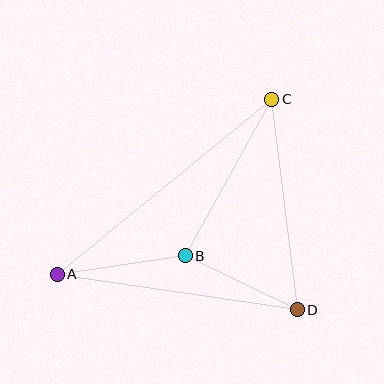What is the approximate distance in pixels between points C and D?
The distance between C and D is approximately 212 pixels.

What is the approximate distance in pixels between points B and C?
The distance between B and C is approximately 179 pixels.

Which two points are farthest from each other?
Points A and C are farthest from each other.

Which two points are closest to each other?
Points B and D are closest to each other.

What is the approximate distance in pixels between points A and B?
The distance between A and B is approximately 129 pixels.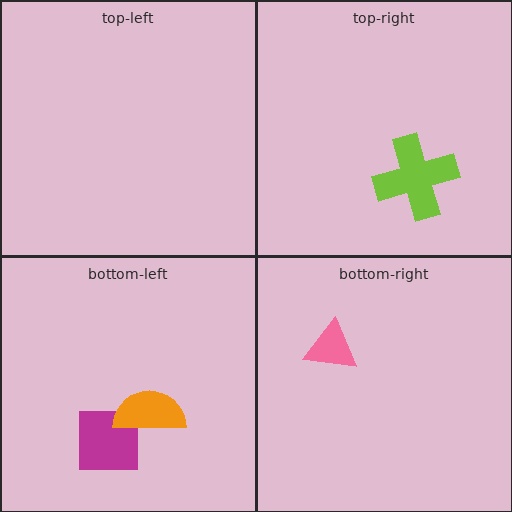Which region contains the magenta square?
The bottom-left region.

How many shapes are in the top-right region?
1.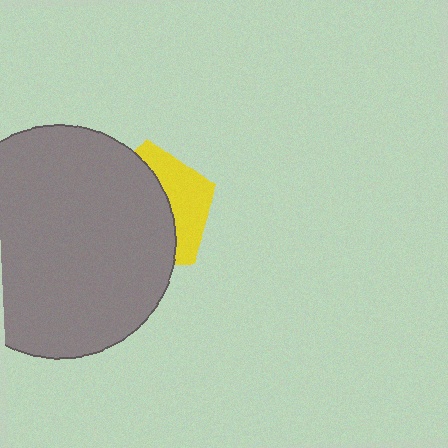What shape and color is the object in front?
The object in front is a gray circle.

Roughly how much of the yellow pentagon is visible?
A small part of it is visible (roughly 36%).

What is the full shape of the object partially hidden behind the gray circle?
The partially hidden object is a yellow pentagon.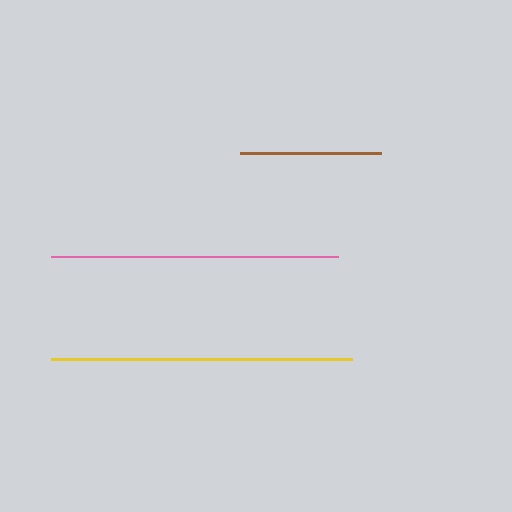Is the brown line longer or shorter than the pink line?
The pink line is longer than the brown line.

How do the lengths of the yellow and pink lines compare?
The yellow and pink lines are approximately the same length.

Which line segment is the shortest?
The brown line is the shortest at approximately 142 pixels.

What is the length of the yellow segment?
The yellow segment is approximately 301 pixels long.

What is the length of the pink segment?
The pink segment is approximately 287 pixels long.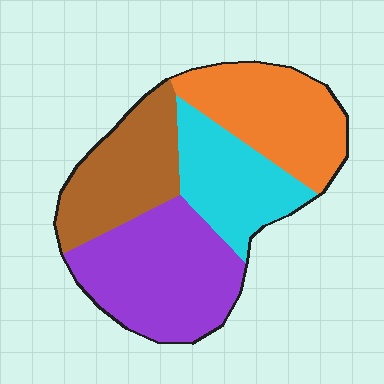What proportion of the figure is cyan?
Cyan takes up about one fifth (1/5) of the figure.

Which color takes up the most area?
Purple, at roughly 30%.